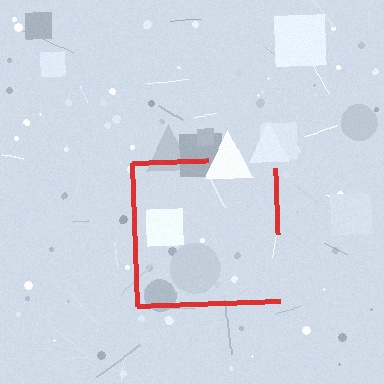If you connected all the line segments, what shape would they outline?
They would outline a square.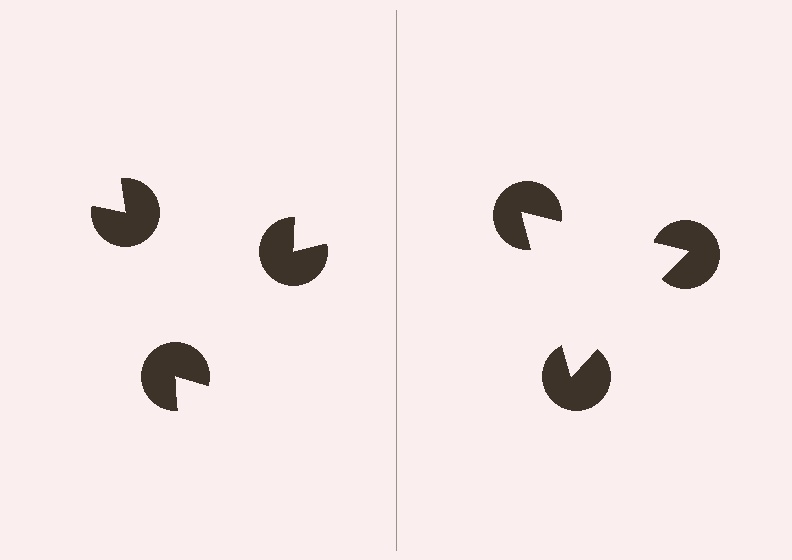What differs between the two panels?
The pac-man discs are positioned identically on both sides; only the wedge orientations differ. On the right they align to a triangle; on the left they are misaligned.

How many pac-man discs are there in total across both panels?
6 — 3 on each side.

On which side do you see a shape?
An illusory triangle appears on the right side. On the left side the wedge cuts are rotated, so no coherent shape forms.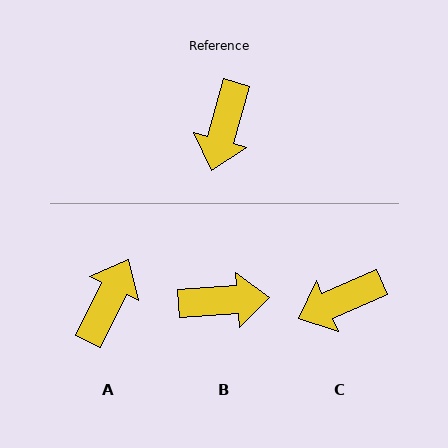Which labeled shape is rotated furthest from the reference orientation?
A, about 170 degrees away.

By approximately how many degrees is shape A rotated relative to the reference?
Approximately 170 degrees counter-clockwise.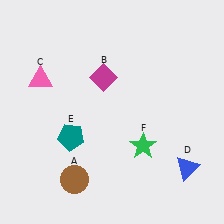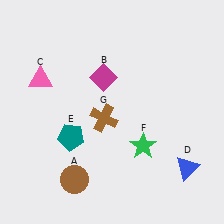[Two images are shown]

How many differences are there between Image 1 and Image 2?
There is 1 difference between the two images.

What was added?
A brown cross (G) was added in Image 2.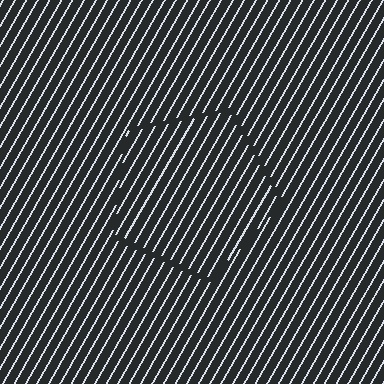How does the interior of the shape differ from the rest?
The interior of the shape contains the same grating, shifted by half a period — the contour is defined by the phase discontinuity where line-ends from the inner and outer gratings abut.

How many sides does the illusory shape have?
5 sides — the line-ends trace a pentagon.